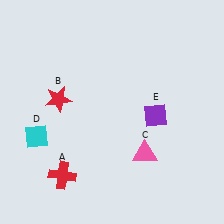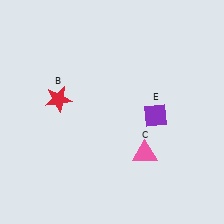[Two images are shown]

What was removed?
The cyan diamond (D), the red cross (A) were removed in Image 2.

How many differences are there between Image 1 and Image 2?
There are 2 differences between the two images.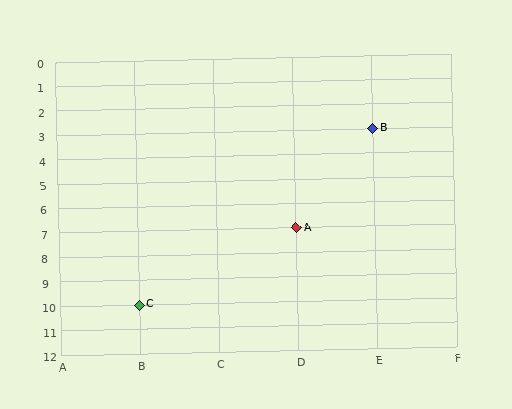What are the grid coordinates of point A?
Point A is at grid coordinates (D, 7).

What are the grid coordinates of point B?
Point B is at grid coordinates (E, 3).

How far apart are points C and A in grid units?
Points C and A are 2 columns and 3 rows apart (about 3.6 grid units diagonally).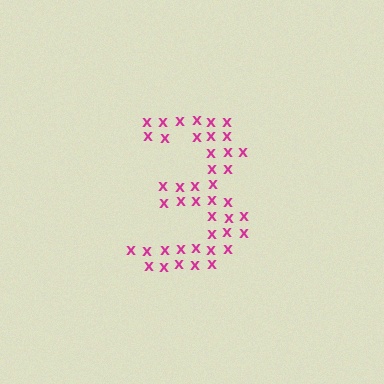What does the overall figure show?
The overall figure shows the digit 3.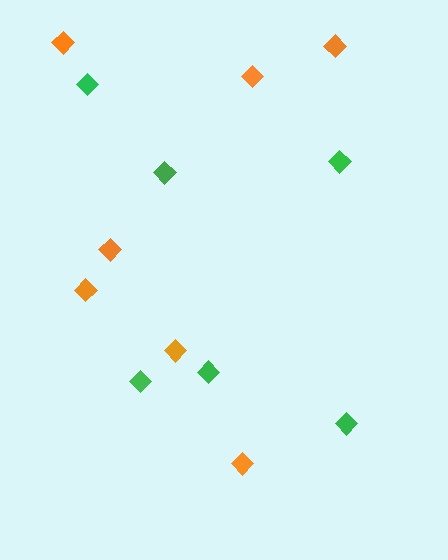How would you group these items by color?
There are 2 groups: one group of orange diamonds (7) and one group of green diamonds (6).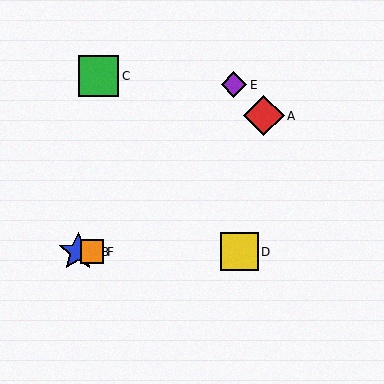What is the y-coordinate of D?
Object D is at y≈252.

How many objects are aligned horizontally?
3 objects (B, D, F) are aligned horizontally.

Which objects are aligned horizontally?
Objects B, D, F are aligned horizontally.